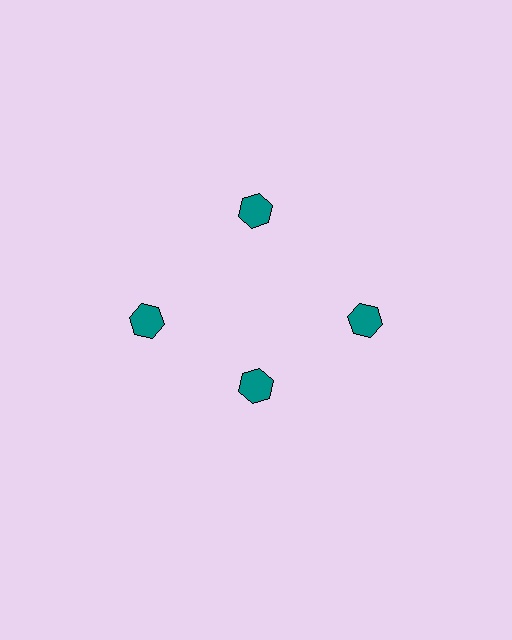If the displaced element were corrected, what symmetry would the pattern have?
It would have 4-fold rotational symmetry — the pattern would map onto itself every 90 degrees.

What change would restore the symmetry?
The symmetry would be restored by moving it outward, back onto the ring so that all 4 hexagons sit at equal angles and equal distance from the center.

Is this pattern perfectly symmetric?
No. The 4 teal hexagons are arranged in a ring, but one element near the 6 o'clock position is pulled inward toward the center, breaking the 4-fold rotational symmetry.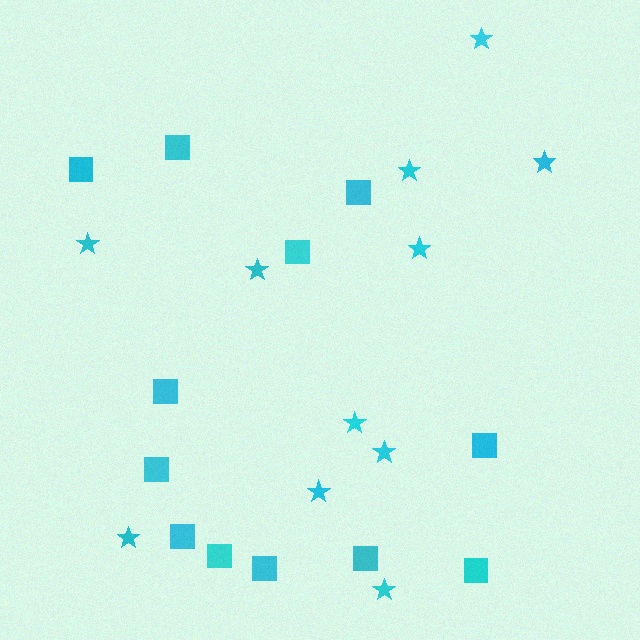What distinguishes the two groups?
There are 2 groups: one group of stars (11) and one group of squares (12).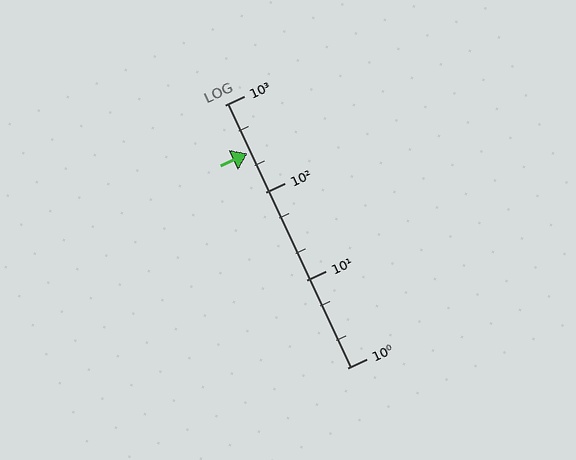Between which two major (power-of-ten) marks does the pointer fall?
The pointer is between 100 and 1000.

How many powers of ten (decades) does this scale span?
The scale spans 3 decades, from 1 to 1000.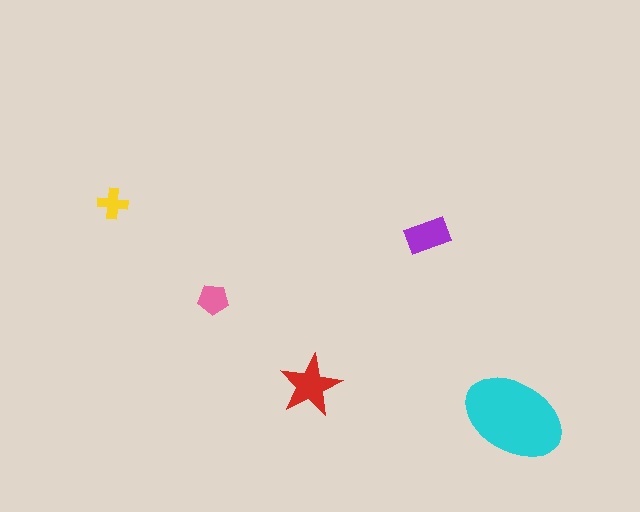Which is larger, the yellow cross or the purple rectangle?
The purple rectangle.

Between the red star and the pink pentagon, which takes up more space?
The red star.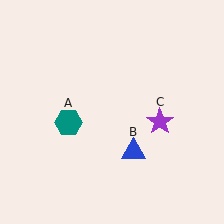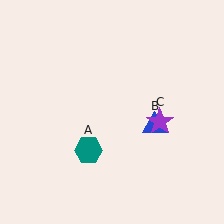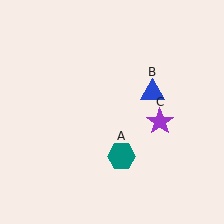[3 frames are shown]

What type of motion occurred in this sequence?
The teal hexagon (object A), blue triangle (object B) rotated counterclockwise around the center of the scene.